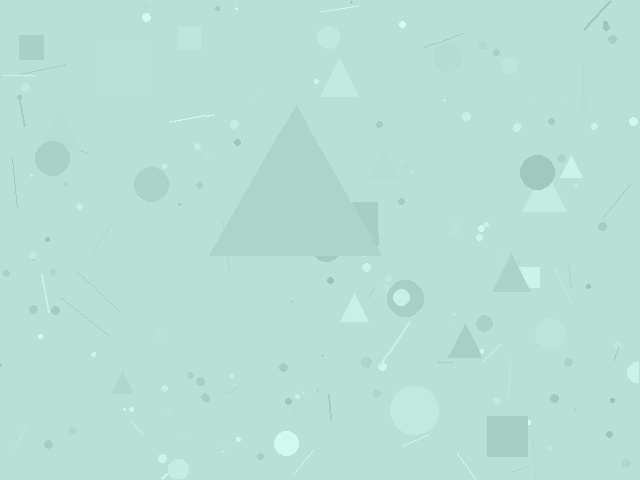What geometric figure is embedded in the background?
A triangle is embedded in the background.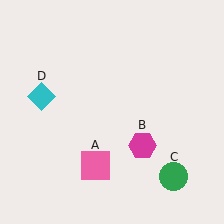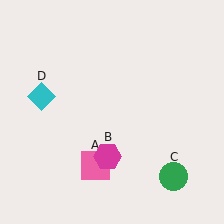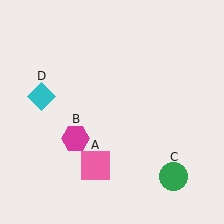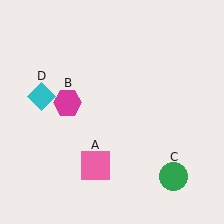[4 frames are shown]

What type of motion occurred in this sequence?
The magenta hexagon (object B) rotated clockwise around the center of the scene.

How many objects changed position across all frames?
1 object changed position: magenta hexagon (object B).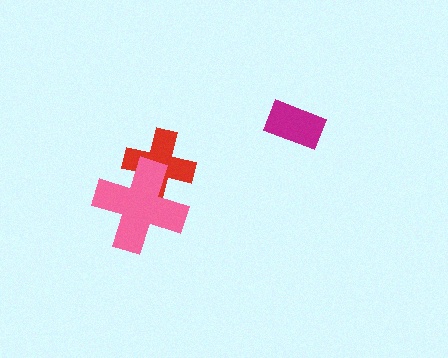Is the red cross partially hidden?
Yes, it is partially covered by another shape.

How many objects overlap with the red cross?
1 object overlaps with the red cross.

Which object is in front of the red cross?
The pink cross is in front of the red cross.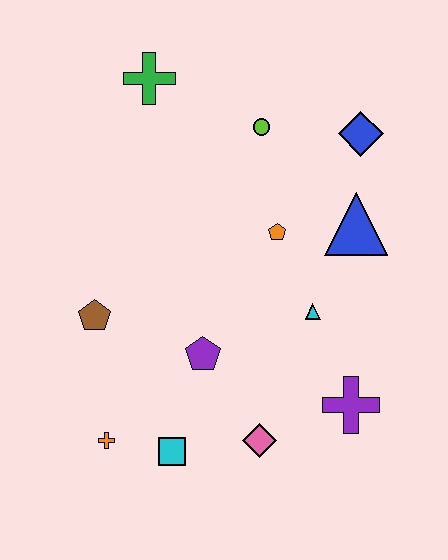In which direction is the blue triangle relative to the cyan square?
The blue triangle is above the cyan square.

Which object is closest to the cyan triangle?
The orange pentagon is closest to the cyan triangle.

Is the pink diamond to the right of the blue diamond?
No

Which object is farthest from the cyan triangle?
The green cross is farthest from the cyan triangle.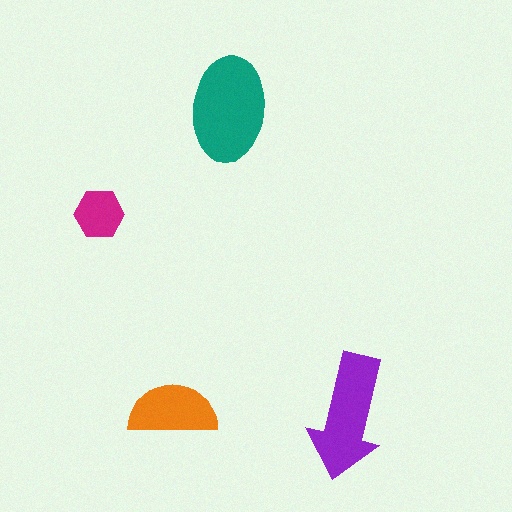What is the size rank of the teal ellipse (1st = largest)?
1st.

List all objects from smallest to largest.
The magenta hexagon, the orange semicircle, the purple arrow, the teal ellipse.